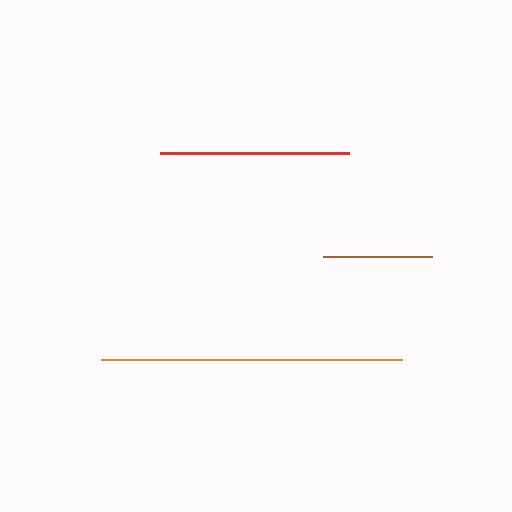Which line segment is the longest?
The orange line is the longest at approximately 300 pixels.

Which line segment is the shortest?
The brown line is the shortest at approximately 109 pixels.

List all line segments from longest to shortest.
From longest to shortest: orange, red, brown.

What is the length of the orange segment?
The orange segment is approximately 300 pixels long.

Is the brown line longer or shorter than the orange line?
The orange line is longer than the brown line.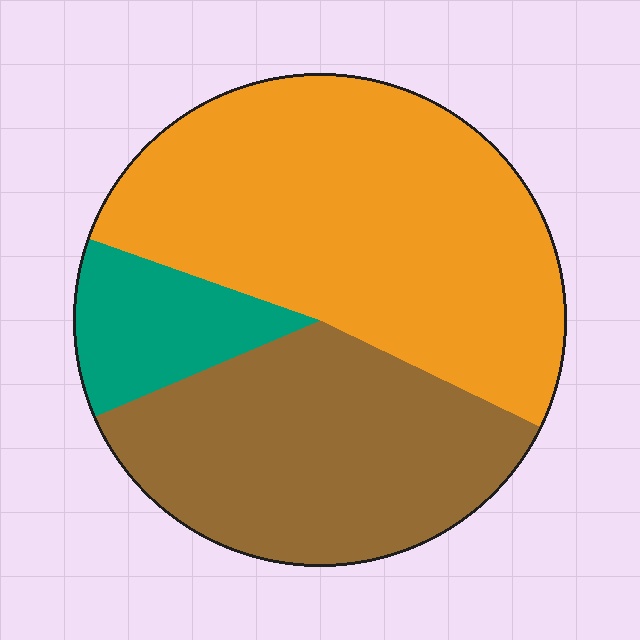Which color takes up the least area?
Teal, at roughly 10%.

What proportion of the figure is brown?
Brown covers about 35% of the figure.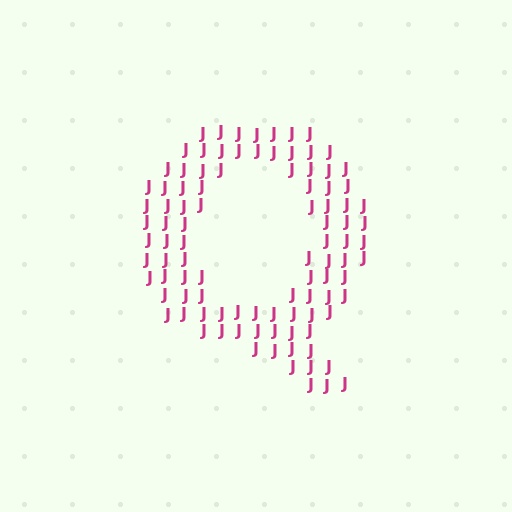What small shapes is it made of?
It is made of small letter J's.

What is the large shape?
The large shape is the letter Q.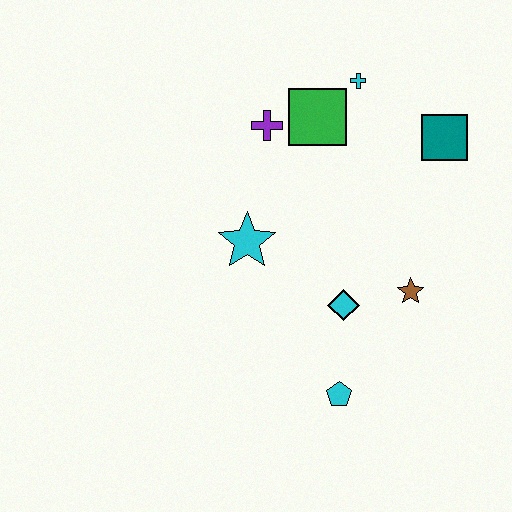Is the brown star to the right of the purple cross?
Yes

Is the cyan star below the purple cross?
Yes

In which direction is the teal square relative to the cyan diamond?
The teal square is above the cyan diamond.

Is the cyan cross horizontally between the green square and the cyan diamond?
No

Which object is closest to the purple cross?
The green square is closest to the purple cross.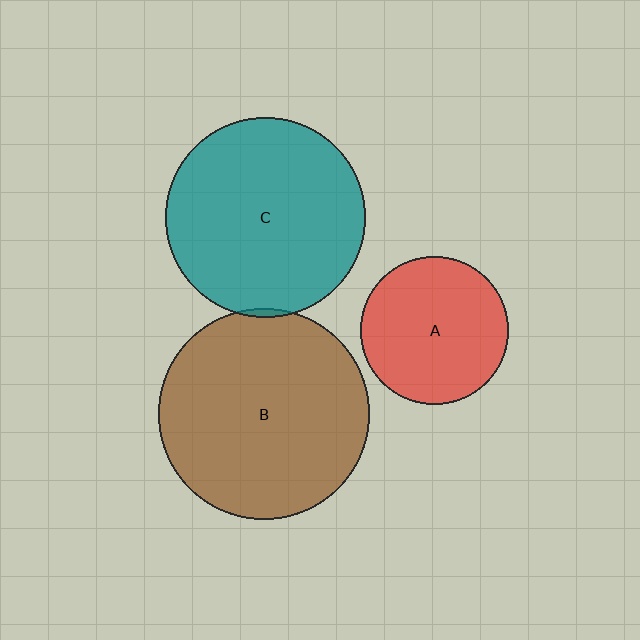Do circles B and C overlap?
Yes.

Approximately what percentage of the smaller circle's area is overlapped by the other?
Approximately 5%.